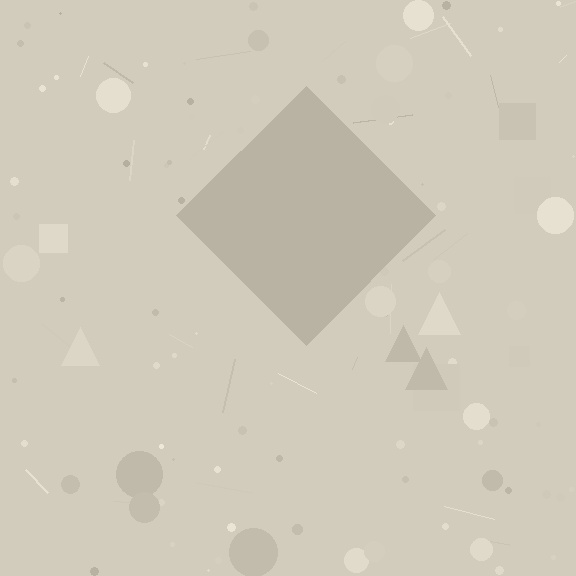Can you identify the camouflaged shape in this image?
The camouflaged shape is a diamond.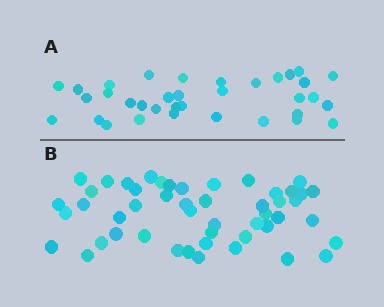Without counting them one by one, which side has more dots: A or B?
Region B (the bottom region) has more dots.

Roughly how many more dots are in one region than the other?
Region B has approximately 15 more dots than region A.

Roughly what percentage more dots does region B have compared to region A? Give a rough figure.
About 40% more.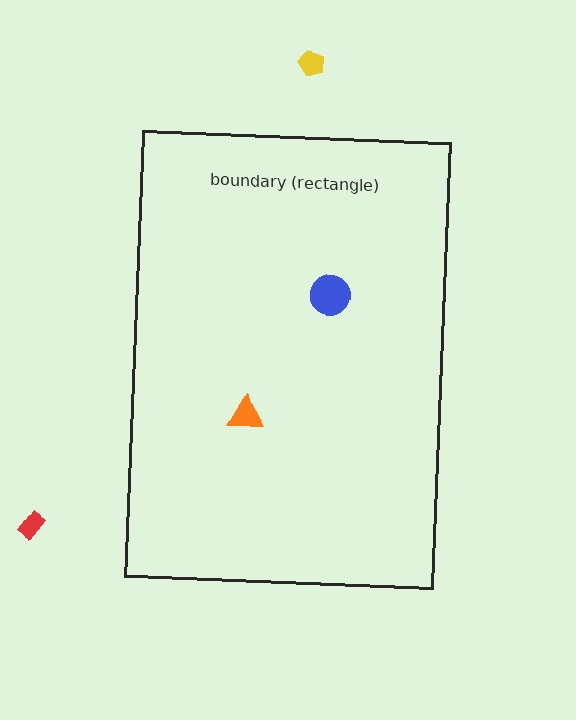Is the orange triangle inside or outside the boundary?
Inside.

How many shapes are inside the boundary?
2 inside, 2 outside.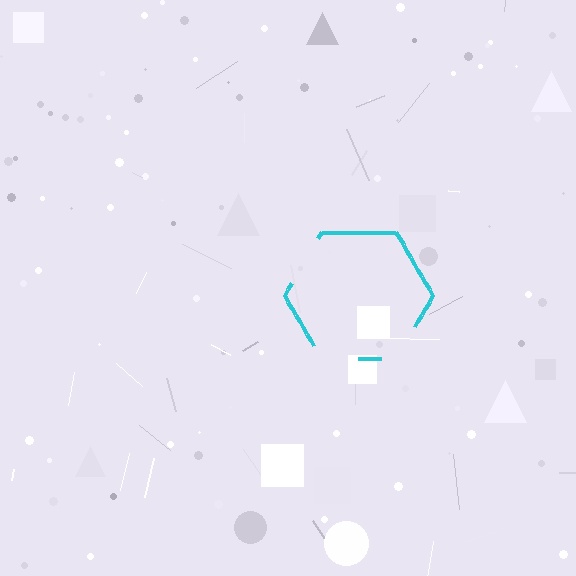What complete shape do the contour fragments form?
The contour fragments form a hexagon.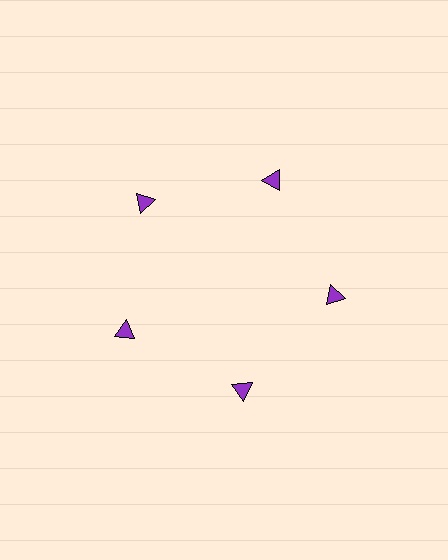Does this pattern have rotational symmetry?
Yes, this pattern has 5-fold rotational symmetry. It looks the same after rotating 72 degrees around the center.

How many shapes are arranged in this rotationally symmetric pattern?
There are 5 shapes, arranged in 5 groups of 1.